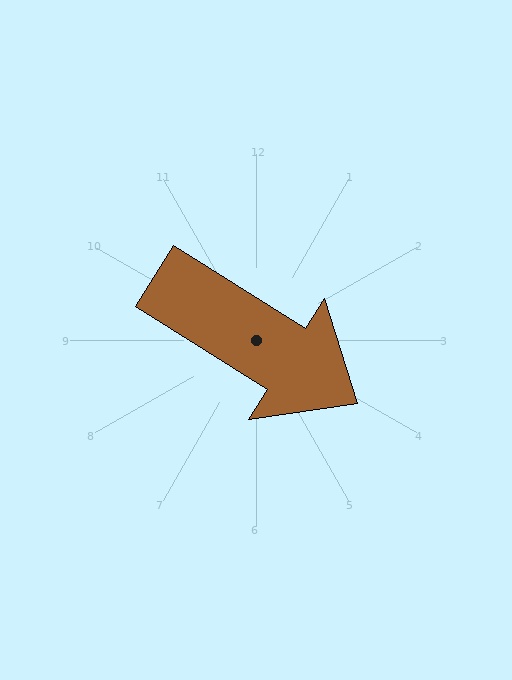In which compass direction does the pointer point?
Southeast.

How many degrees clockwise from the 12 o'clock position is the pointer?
Approximately 122 degrees.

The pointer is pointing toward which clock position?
Roughly 4 o'clock.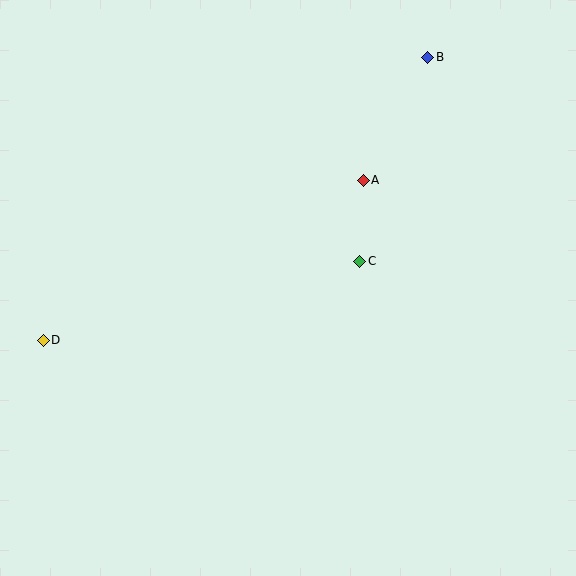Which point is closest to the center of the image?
Point C at (360, 261) is closest to the center.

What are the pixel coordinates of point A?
Point A is at (363, 180).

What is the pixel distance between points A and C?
The distance between A and C is 81 pixels.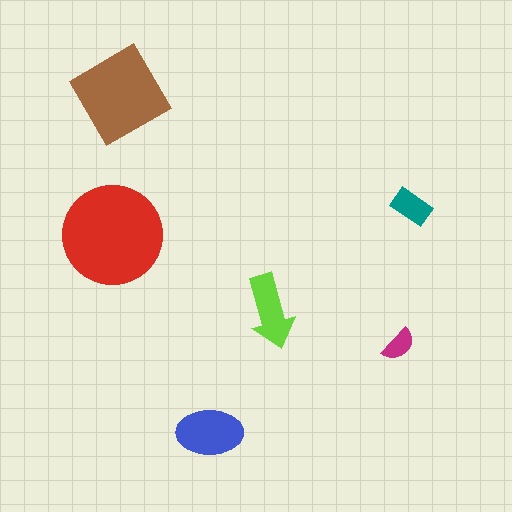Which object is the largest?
The red circle.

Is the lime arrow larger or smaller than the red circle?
Smaller.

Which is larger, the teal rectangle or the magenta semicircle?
The teal rectangle.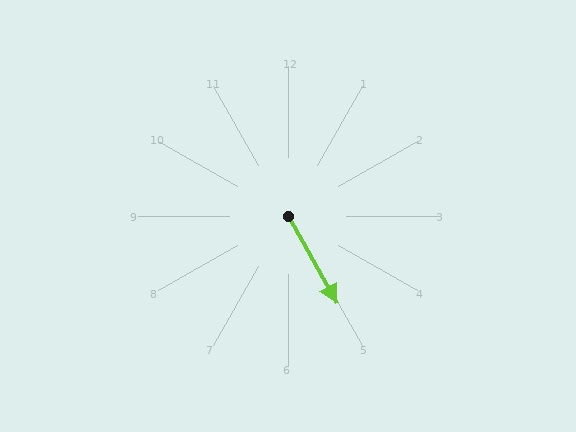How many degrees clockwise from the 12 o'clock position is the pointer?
Approximately 151 degrees.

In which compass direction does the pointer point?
Southeast.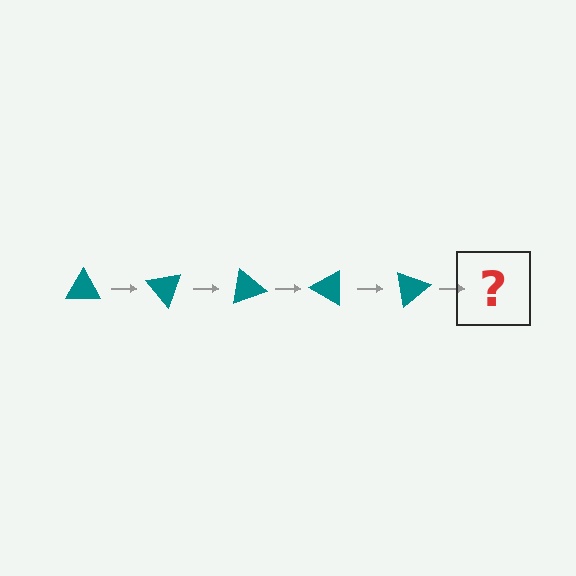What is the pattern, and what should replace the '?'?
The pattern is that the triangle rotates 50 degrees each step. The '?' should be a teal triangle rotated 250 degrees.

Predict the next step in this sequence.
The next step is a teal triangle rotated 250 degrees.